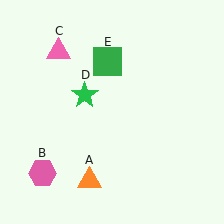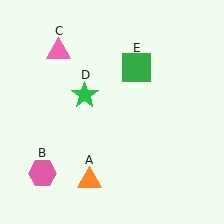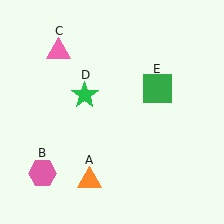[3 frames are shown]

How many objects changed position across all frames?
1 object changed position: green square (object E).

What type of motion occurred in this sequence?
The green square (object E) rotated clockwise around the center of the scene.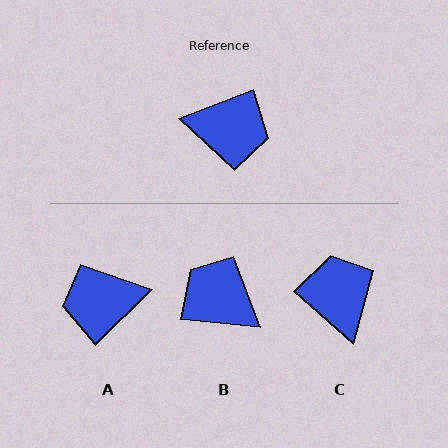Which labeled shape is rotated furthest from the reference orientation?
A, about 157 degrees away.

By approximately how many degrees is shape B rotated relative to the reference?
Approximately 153 degrees counter-clockwise.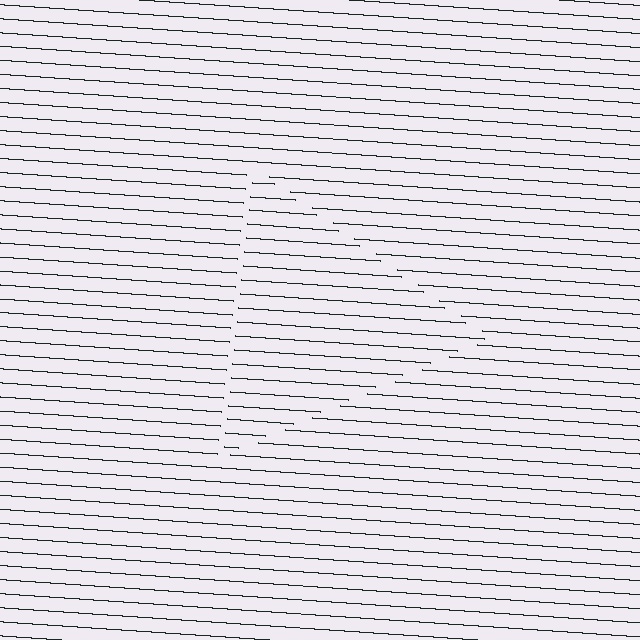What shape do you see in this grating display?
An illusory triangle. The interior of the shape contains the same grating, shifted by half a period — the contour is defined by the phase discontinuity where line-ends from the inner and outer gratings abut.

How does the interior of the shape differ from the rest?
The interior of the shape contains the same grating, shifted by half a period — the contour is defined by the phase discontinuity where line-ends from the inner and outer gratings abut.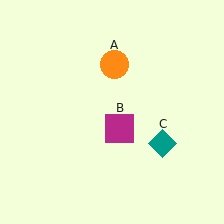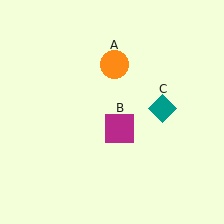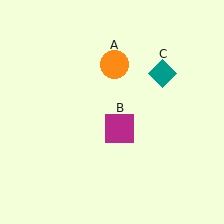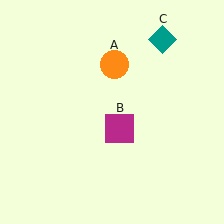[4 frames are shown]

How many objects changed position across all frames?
1 object changed position: teal diamond (object C).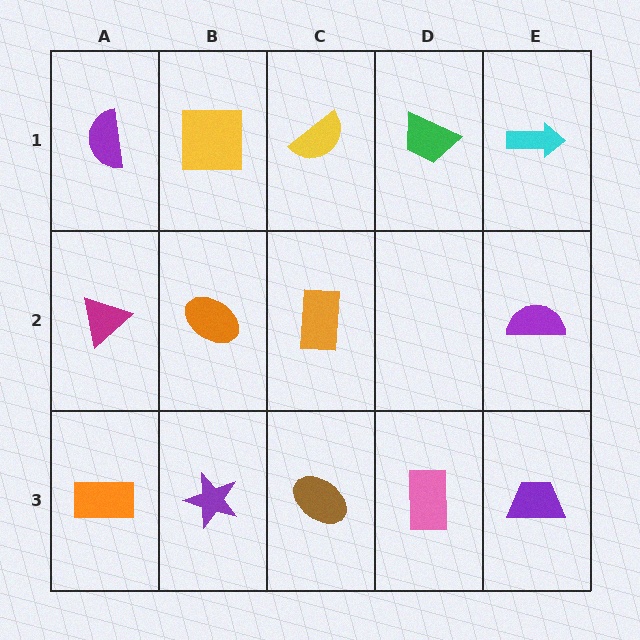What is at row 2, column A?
A magenta triangle.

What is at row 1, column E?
A cyan arrow.